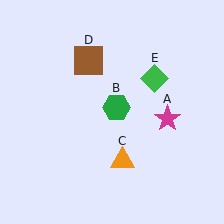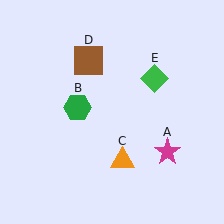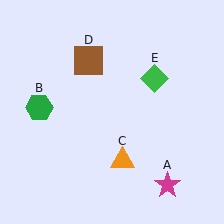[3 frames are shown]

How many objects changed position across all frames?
2 objects changed position: magenta star (object A), green hexagon (object B).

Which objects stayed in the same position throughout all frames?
Orange triangle (object C) and brown square (object D) and green diamond (object E) remained stationary.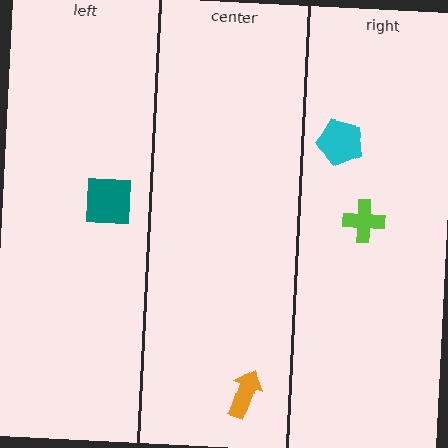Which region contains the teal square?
The left region.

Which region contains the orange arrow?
The center region.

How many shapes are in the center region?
1.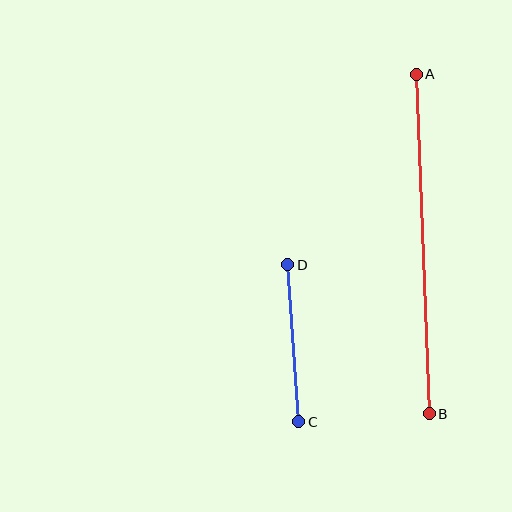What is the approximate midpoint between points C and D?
The midpoint is at approximately (293, 343) pixels.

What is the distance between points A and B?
The distance is approximately 339 pixels.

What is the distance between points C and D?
The distance is approximately 158 pixels.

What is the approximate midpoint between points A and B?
The midpoint is at approximately (423, 244) pixels.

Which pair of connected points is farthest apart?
Points A and B are farthest apart.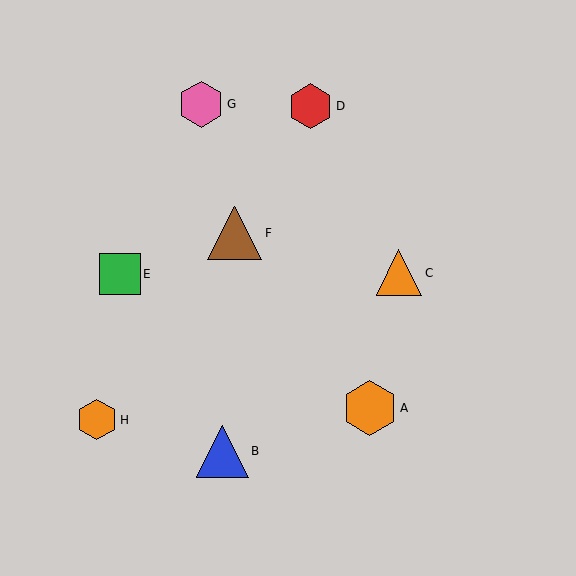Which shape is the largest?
The orange hexagon (labeled A) is the largest.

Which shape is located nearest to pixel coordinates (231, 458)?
The blue triangle (labeled B) at (223, 451) is nearest to that location.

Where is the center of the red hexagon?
The center of the red hexagon is at (310, 106).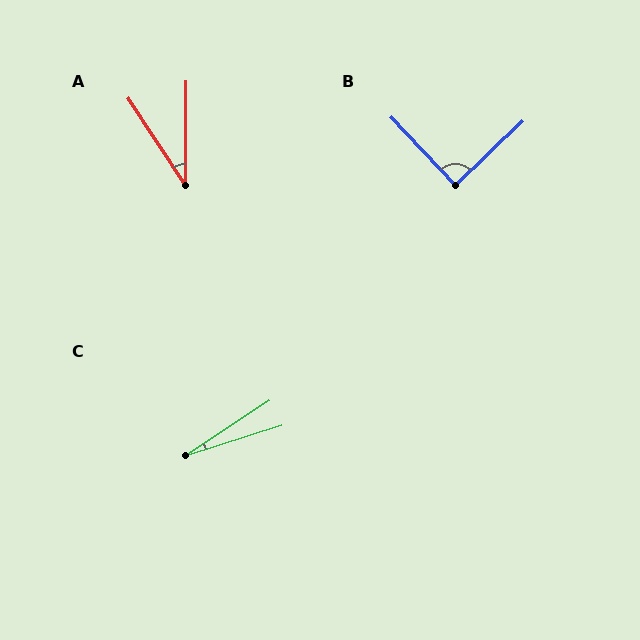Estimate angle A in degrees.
Approximately 34 degrees.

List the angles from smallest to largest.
C (16°), A (34°), B (90°).